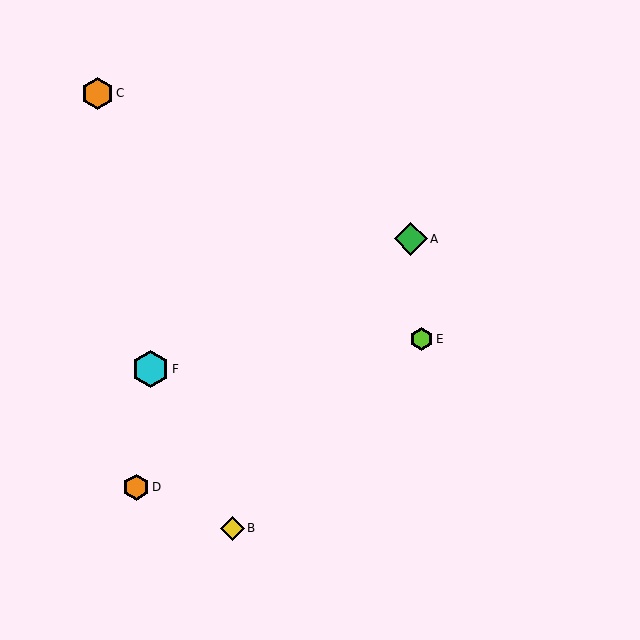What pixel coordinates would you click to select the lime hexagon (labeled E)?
Click at (422, 339) to select the lime hexagon E.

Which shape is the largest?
The cyan hexagon (labeled F) is the largest.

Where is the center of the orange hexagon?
The center of the orange hexagon is at (97, 93).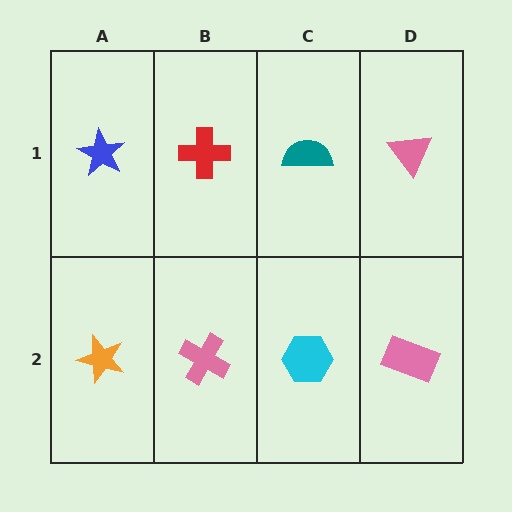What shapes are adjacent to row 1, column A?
An orange star (row 2, column A), a red cross (row 1, column B).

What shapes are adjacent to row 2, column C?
A teal semicircle (row 1, column C), a pink cross (row 2, column B), a pink rectangle (row 2, column D).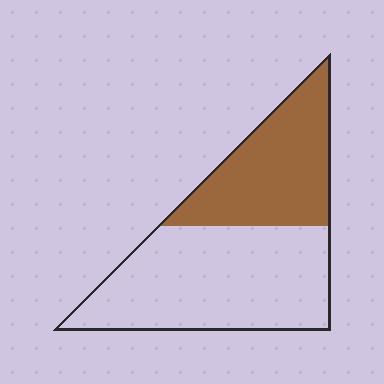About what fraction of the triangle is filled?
About two fifths (2/5).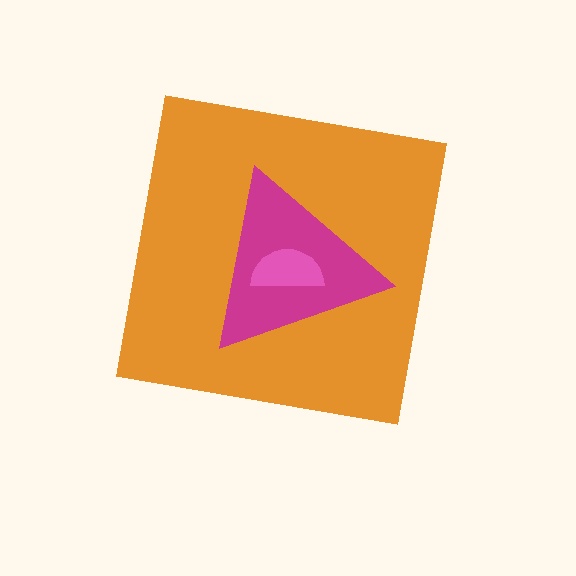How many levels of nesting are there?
3.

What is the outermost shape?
The orange square.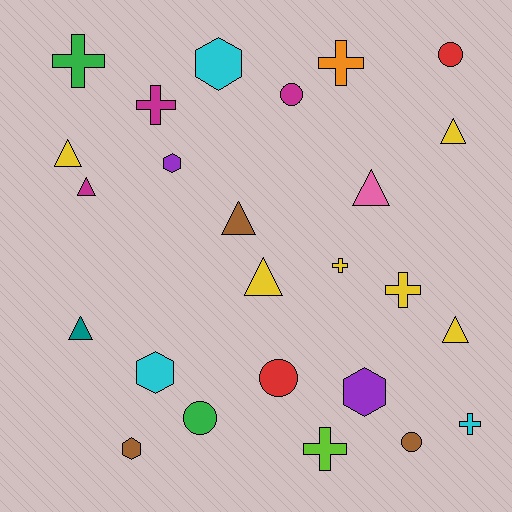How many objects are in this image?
There are 25 objects.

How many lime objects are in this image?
There is 1 lime object.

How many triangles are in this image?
There are 8 triangles.